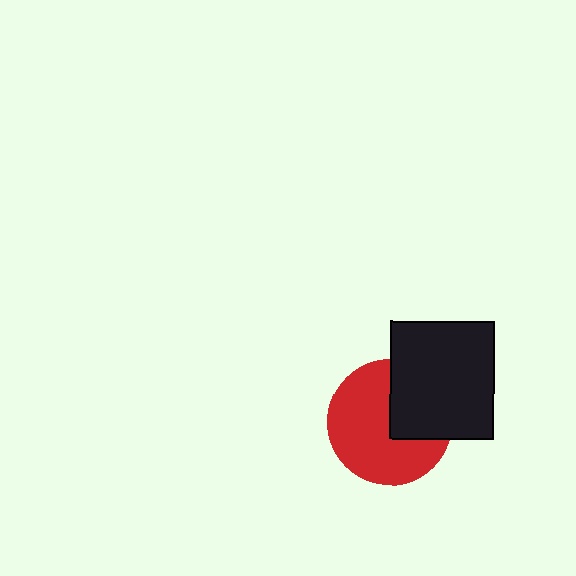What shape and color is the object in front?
The object in front is a black rectangle.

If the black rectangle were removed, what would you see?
You would see the complete red circle.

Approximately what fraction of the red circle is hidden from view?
Roughly 34% of the red circle is hidden behind the black rectangle.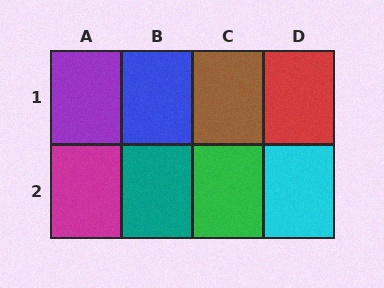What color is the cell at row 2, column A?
Magenta.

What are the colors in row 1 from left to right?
Purple, blue, brown, red.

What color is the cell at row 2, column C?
Green.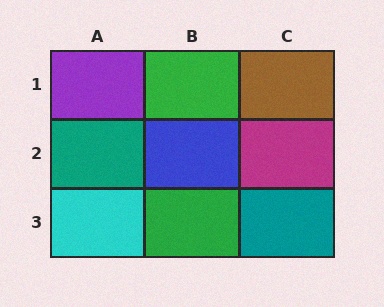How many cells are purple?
1 cell is purple.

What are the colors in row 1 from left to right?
Purple, green, brown.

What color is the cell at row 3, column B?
Green.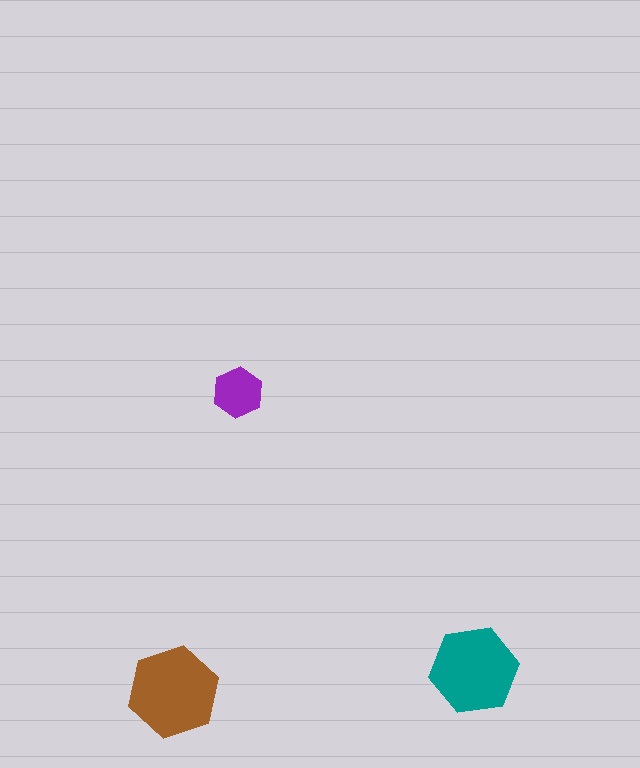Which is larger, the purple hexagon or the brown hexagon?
The brown one.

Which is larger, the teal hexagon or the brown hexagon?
The brown one.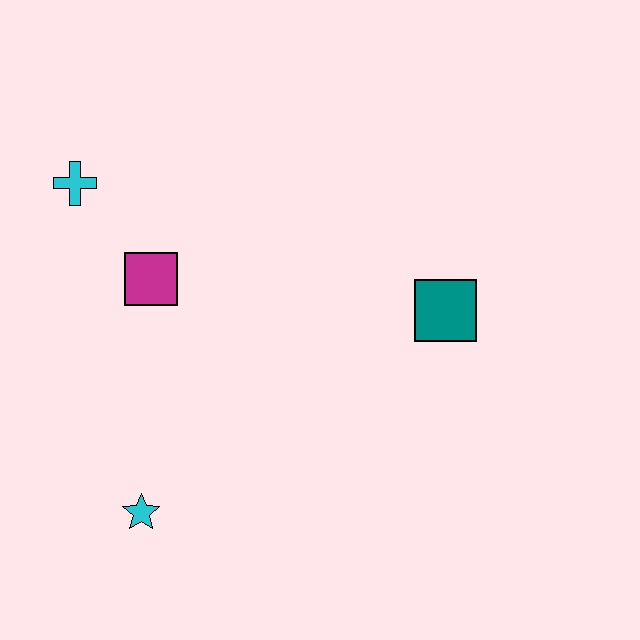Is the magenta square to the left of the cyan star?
No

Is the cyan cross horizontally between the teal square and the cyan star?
No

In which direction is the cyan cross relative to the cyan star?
The cyan cross is above the cyan star.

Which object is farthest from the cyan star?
The teal square is farthest from the cyan star.